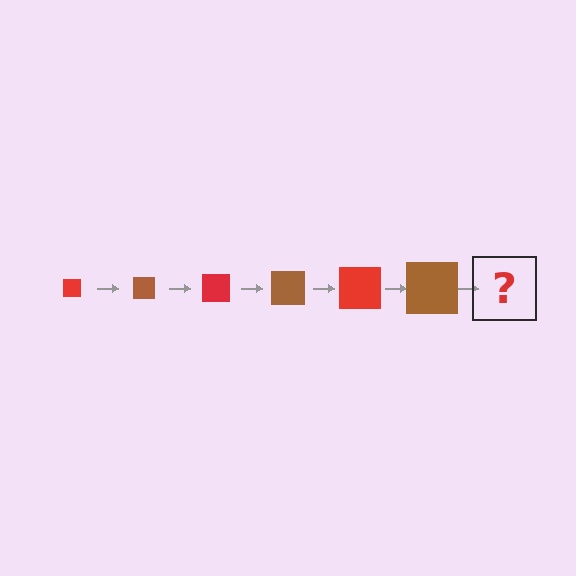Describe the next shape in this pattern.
It should be a red square, larger than the previous one.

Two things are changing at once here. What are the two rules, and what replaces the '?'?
The two rules are that the square grows larger each step and the color cycles through red and brown. The '?' should be a red square, larger than the previous one.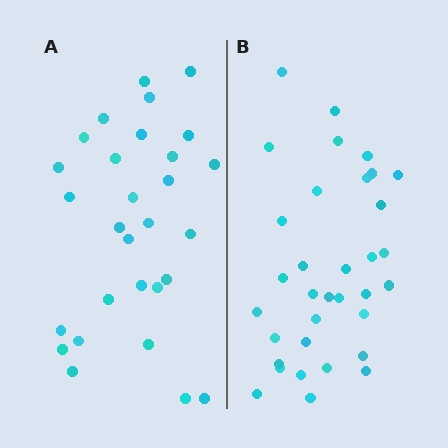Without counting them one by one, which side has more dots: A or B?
Region B (the right region) has more dots.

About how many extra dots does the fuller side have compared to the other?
Region B has about 5 more dots than region A.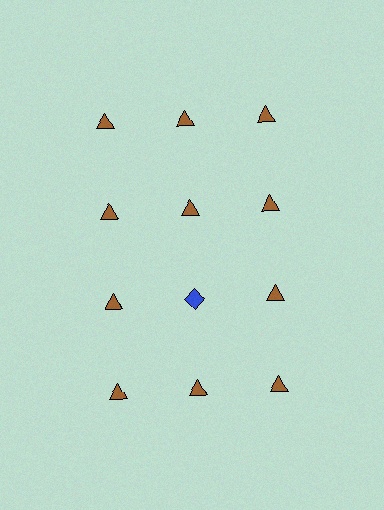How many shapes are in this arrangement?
There are 12 shapes arranged in a grid pattern.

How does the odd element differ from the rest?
It differs in both color (blue instead of brown) and shape (diamond instead of triangle).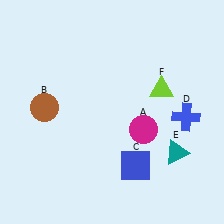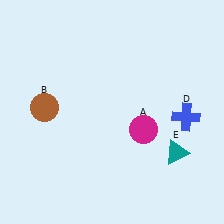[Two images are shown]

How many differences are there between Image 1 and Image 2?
There are 2 differences between the two images.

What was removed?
The blue square (C), the lime triangle (F) were removed in Image 2.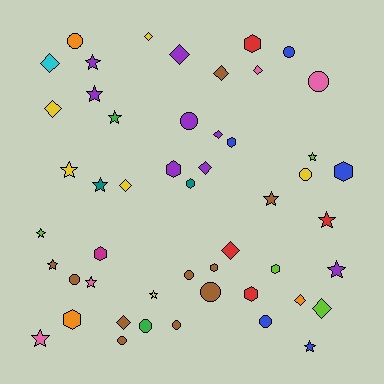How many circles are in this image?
There are 12 circles.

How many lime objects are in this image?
There are 4 lime objects.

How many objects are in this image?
There are 50 objects.